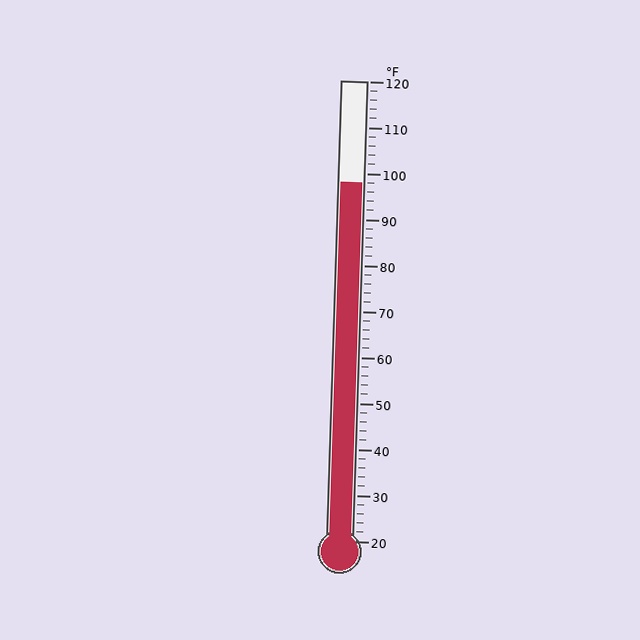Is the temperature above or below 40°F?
The temperature is above 40°F.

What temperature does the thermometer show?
The thermometer shows approximately 98°F.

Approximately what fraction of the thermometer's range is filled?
The thermometer is filled to approximately 80% of its range.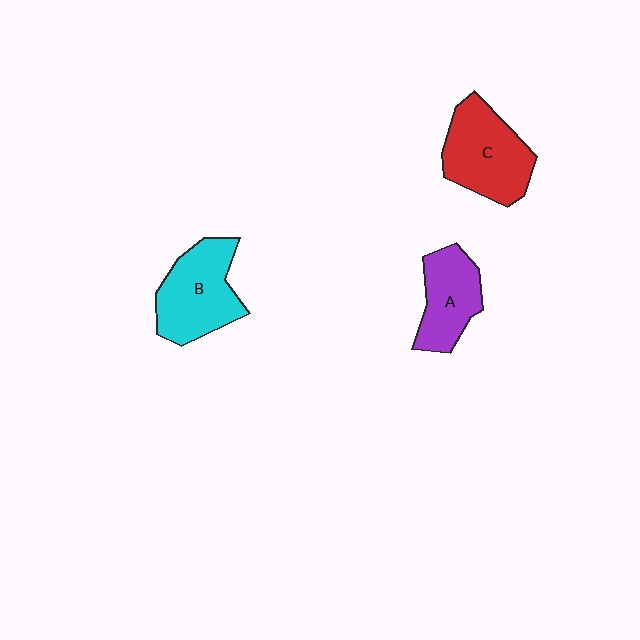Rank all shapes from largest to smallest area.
From largest to smallest: C (red), B (cyan), A (purple).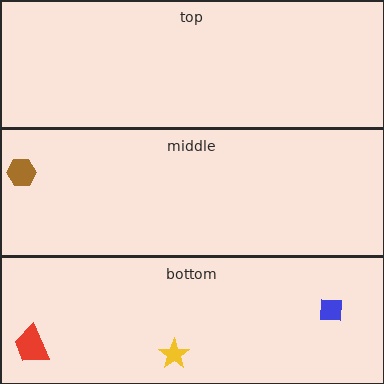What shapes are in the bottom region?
The yellow star, the blue square, the red trapezoid.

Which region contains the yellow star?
The bottom region.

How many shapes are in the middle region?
1.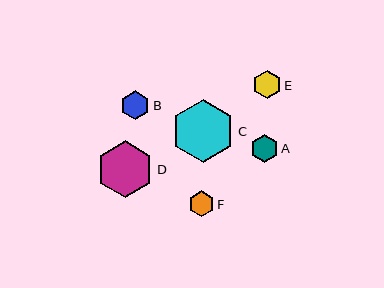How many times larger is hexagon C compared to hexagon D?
Hexagon C is approximately 1.1 times the size of hexagon D.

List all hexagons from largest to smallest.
From largest to smallest: C, D, B, A, E, F.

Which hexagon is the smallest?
Hexagon F is the smallest with a size of approximately 25 pixels.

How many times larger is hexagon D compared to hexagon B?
Hexagon D is approximately 1.9 times the size of hexagon B.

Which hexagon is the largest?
Hexagon C is the largest with a size of approximately 63 pixels.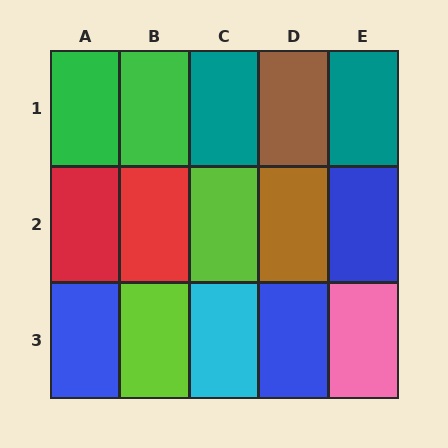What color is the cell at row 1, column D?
Brown.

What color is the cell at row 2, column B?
Red.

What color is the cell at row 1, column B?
Green.